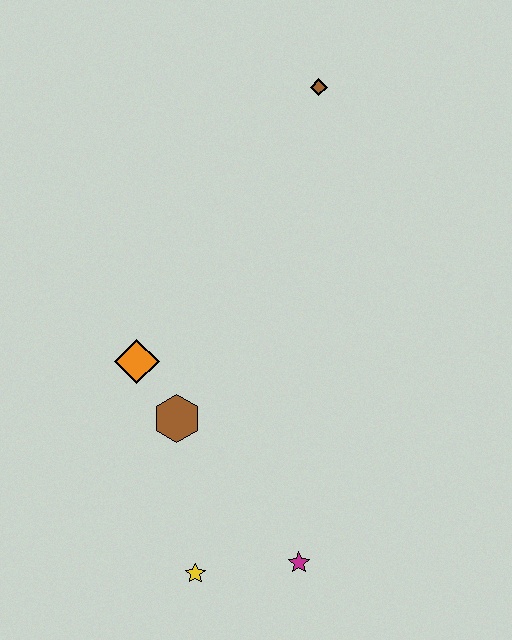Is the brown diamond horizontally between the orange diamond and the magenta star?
No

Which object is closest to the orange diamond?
The brown hexagon is closest to the orange diamond.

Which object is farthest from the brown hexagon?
The brown diamond is farthest from the brown hexagon.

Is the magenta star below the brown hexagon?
Yes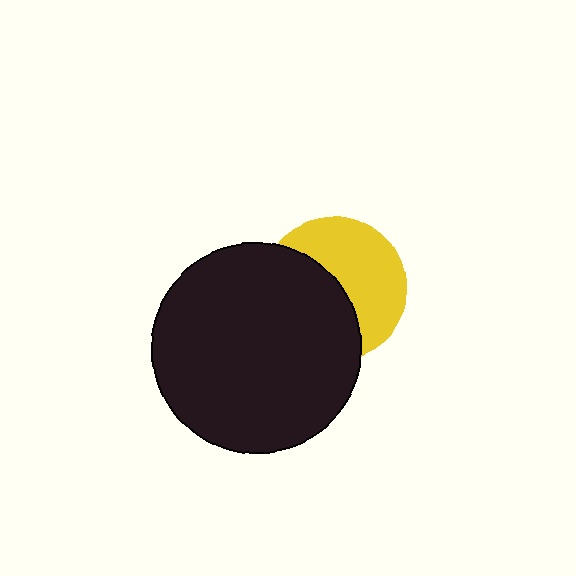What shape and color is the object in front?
The object in front is a black circle.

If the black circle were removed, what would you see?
You would see the complete yellow circle.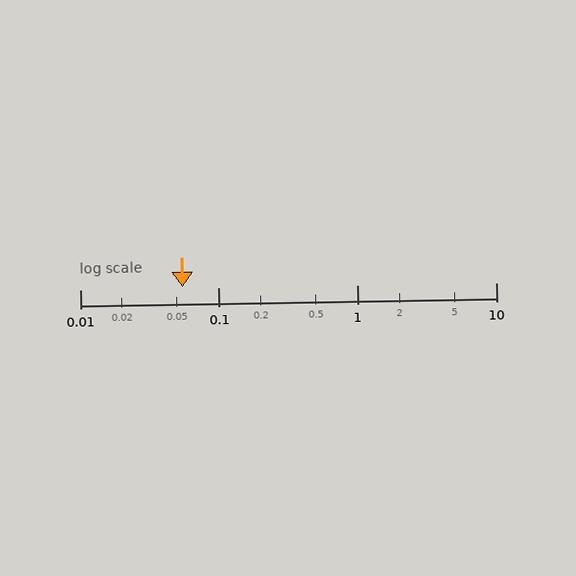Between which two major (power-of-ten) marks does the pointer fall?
The pointer is between 0.01 and 0.1.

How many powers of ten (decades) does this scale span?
The scale spans 3 decades, from 0.01 to 10.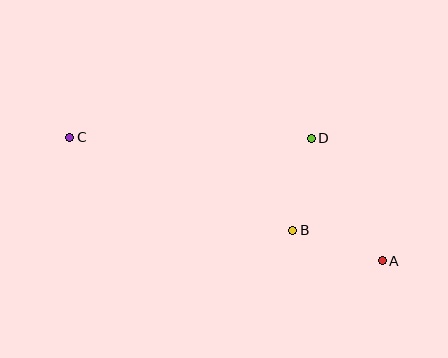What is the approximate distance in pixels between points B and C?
The distance between B and C is approximately 242 pixels.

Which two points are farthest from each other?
Points A and C are farthest from each other.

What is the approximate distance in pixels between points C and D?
The distance between C and D is approximately 241 pixels.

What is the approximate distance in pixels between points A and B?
The distance between A and B is approximately 94 pixels.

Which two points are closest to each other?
Points B and D are closest to each other.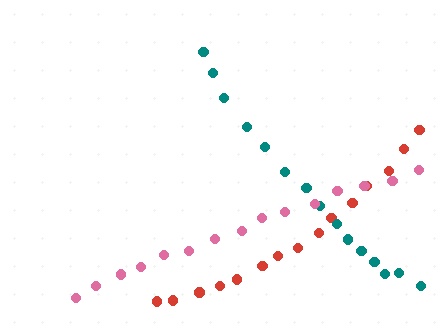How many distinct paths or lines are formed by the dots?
There are 3 distinct paths.